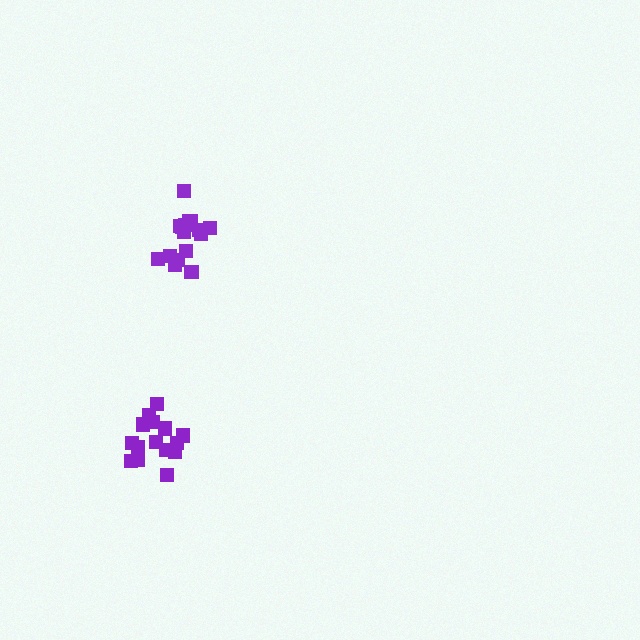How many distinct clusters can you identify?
There are 2 distinct clusters.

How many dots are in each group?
Group 1: 16 dots, Group 2: 16 dots (32 total).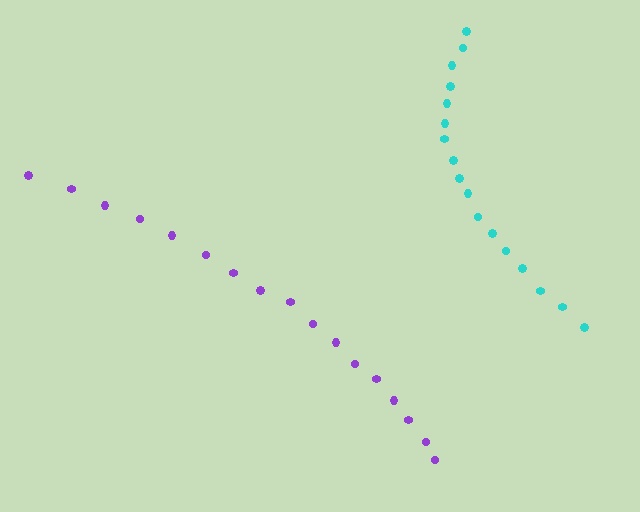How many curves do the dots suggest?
There are 2 distinct paths.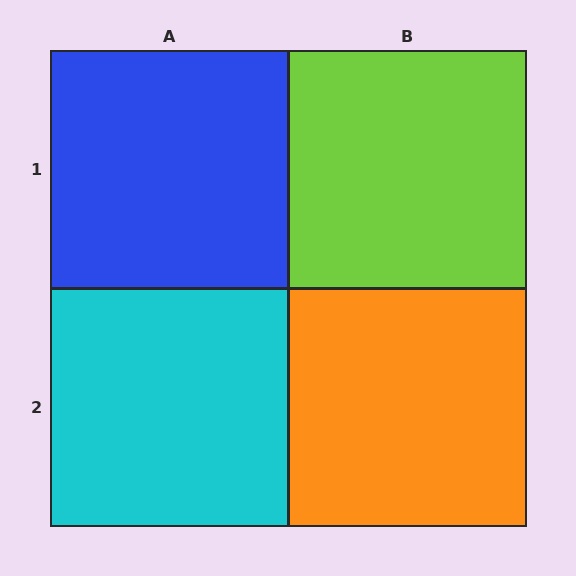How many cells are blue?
1 cell is blue.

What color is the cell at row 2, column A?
Cyan.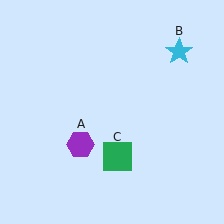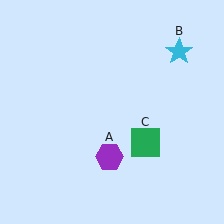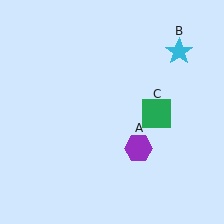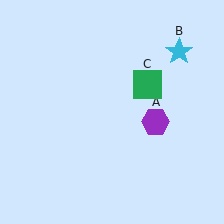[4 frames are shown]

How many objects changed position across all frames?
2 objects changed position: purple hexagon (object A), green square (object C).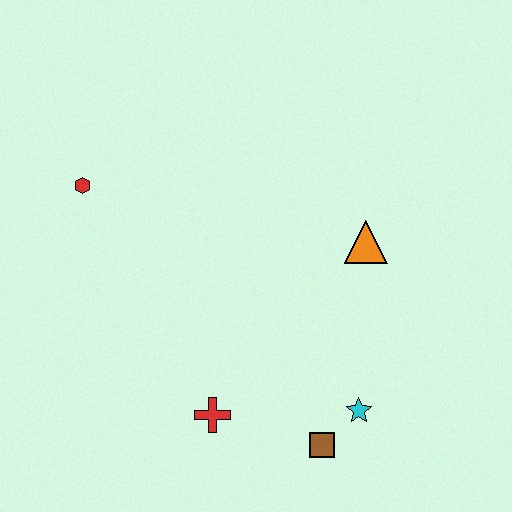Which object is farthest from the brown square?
The red hexagon is farthest from the brown square.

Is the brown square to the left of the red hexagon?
No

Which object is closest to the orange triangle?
The cyan star is closest to the orange triangle.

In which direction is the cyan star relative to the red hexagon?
The cyan star is to the right of the red hexagon.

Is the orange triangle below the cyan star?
No